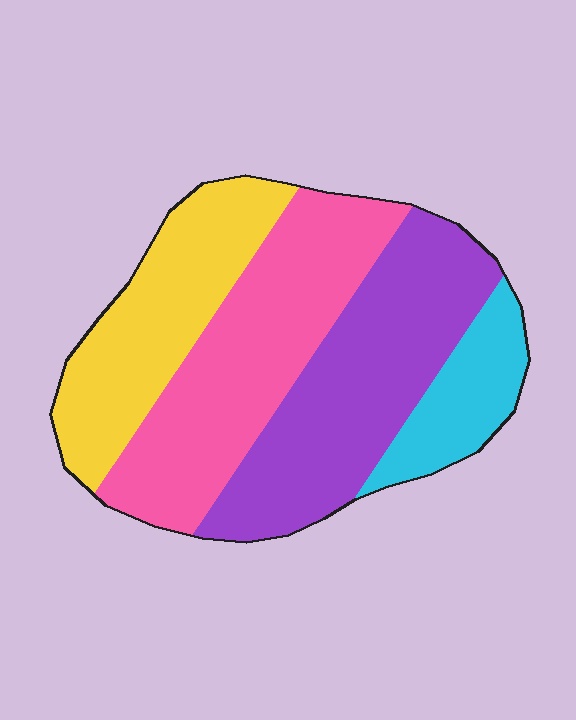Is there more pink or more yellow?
Pink.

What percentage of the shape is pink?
Pink takes up between a quarter and a half of the shape.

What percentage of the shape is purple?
Purple covers 32% of the shape.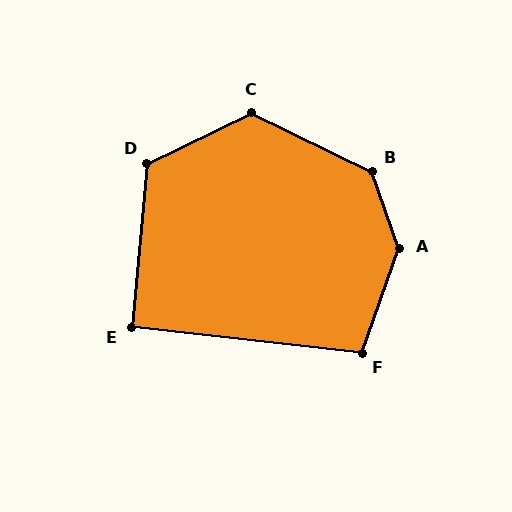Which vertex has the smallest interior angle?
E, at approximately 91 degrees.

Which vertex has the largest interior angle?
A, at approximately 141 degrees.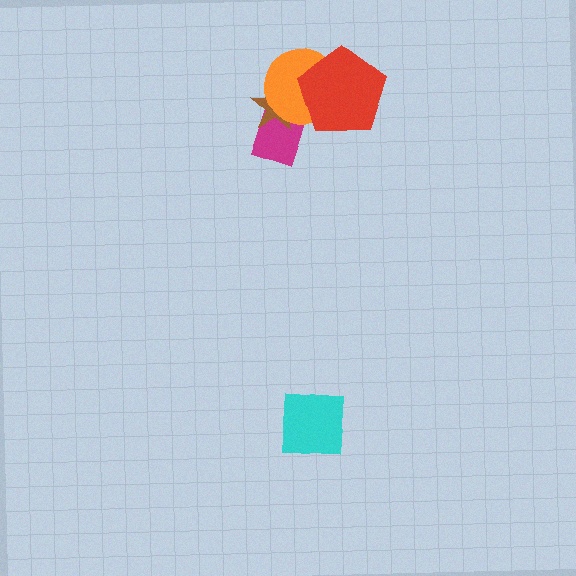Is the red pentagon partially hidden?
No, no other shape covers it.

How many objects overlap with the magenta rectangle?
3 objects overlap with the magenta rectangle.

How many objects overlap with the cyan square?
0 objects overlap with the cyan square.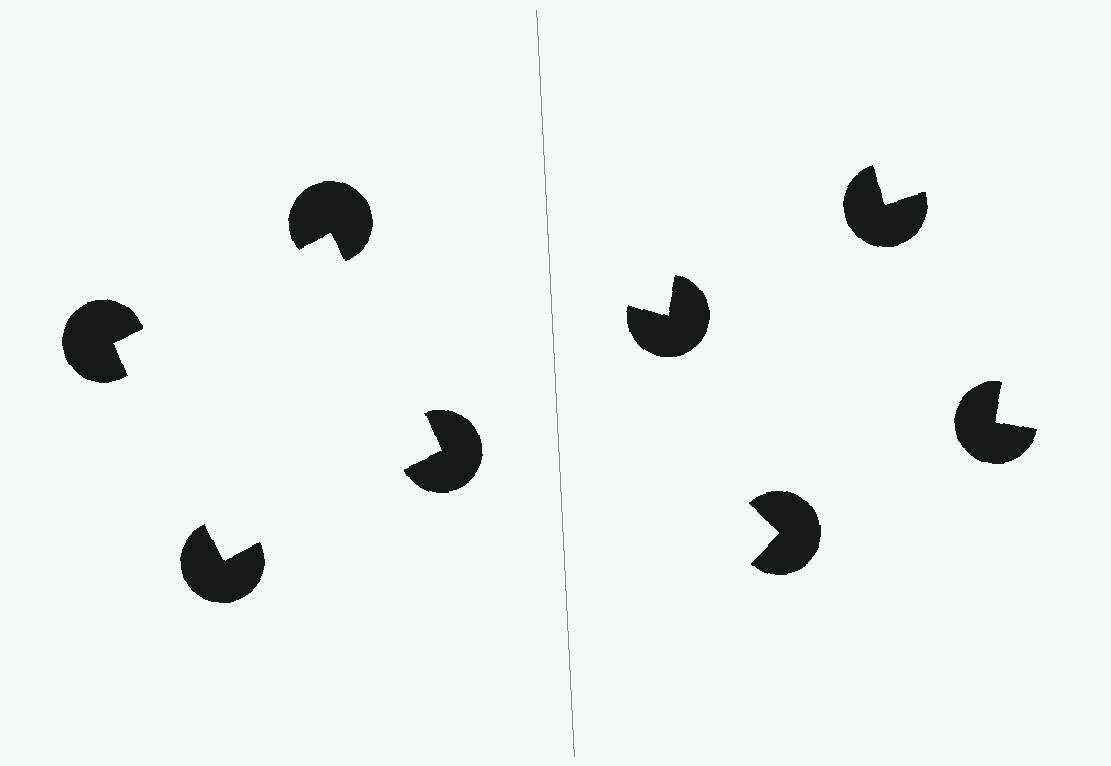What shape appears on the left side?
An illusory square.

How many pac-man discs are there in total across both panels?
8 — 4 on each side.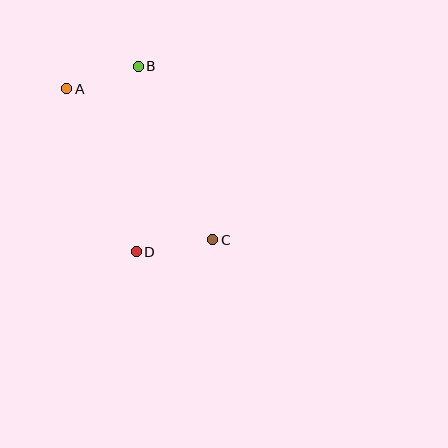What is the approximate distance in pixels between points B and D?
The distance between B and D is approximately 186 pixels.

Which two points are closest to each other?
Points A and B are closest to each other.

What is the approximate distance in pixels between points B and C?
The distance between B and C is approximately 189 pixels.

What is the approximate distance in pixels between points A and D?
The distance between A and D is approximately 177 pixels.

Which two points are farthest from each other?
Points A and C are farthest from each other.